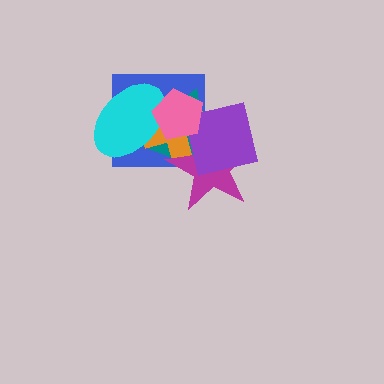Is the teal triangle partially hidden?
Yes, it is partially covered by another shape.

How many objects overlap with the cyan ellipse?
4 objects overlap with the cyan ellipse.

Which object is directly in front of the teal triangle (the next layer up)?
The orange cross is directly in front of the teal triangle.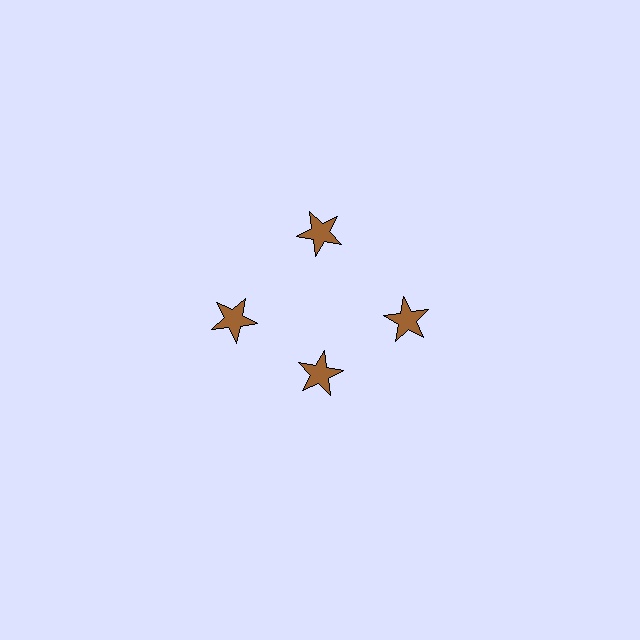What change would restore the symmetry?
The symmetry would be restored by moving it outward, back onto the ring so that all 4 stars sit at equal angles and equal distance from the center.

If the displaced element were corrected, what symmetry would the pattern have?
It would have 4-fold rotational symmetry — the pattern would map onto itself every 90 degrees.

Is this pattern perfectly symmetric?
No. The 4 brown stars are arranged in a ring, but one element near the 6 o'clock position is pulled inward toward the center, breaking the 4-fold rotational symmetry.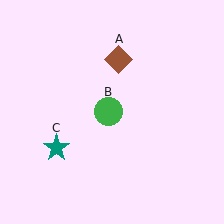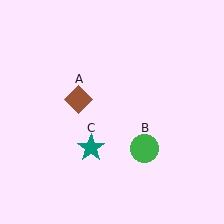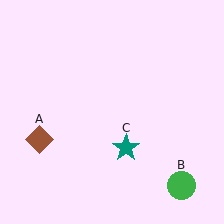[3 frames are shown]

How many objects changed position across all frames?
3 objects changed position: brown diamond (object A), green circle (object B), teal star (object C).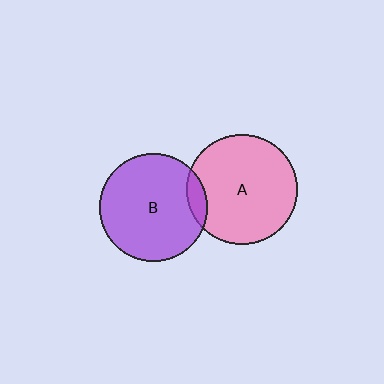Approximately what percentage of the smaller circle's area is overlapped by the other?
Approximately 10%.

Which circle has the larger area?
Circle A (pink).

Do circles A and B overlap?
Yes.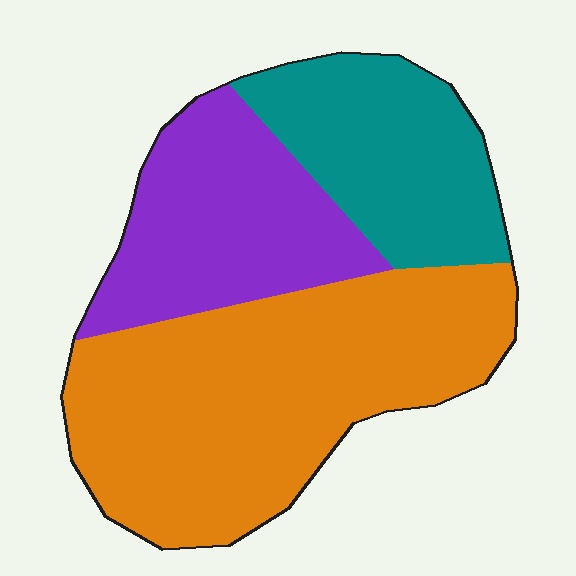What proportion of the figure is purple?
Purple takes up between a sixth and a third of the figure.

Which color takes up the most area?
Orange, at roughly 50%.